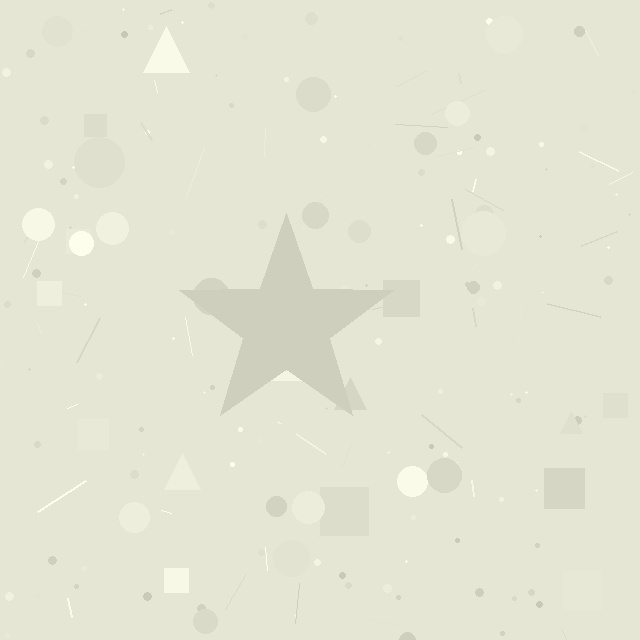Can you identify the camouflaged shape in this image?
The camouflaged shape is a star.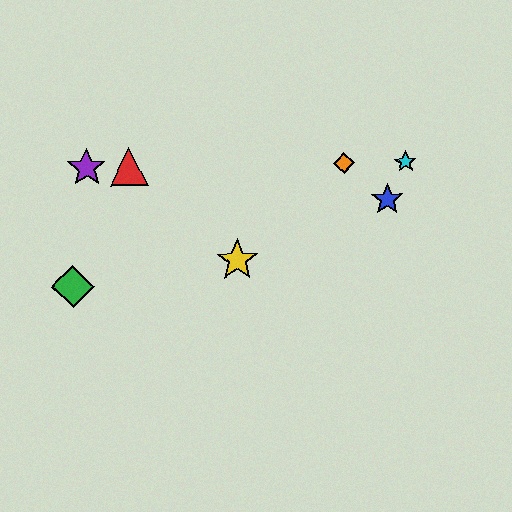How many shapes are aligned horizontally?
4 shapes (the red triangle, the purple star, the orange diamond, the cyan star) are aligned horizontally.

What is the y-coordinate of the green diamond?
The green diamond is at y≈287.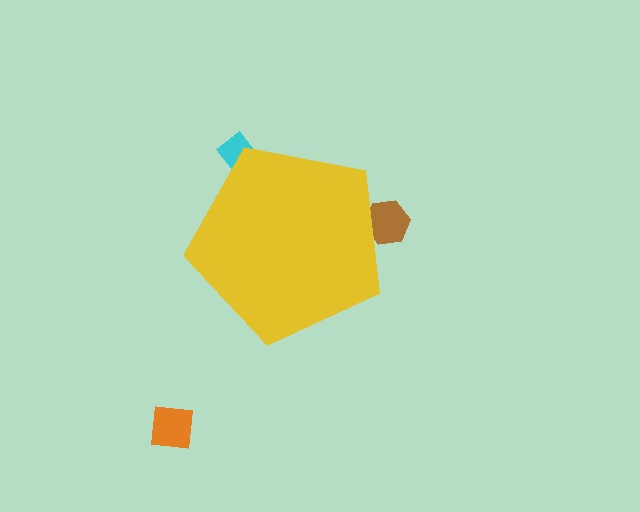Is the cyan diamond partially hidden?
Yes, the cyan diamond is partially hidden behind the yellow pentagon.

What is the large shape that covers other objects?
A yellow pentagon.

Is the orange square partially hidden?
No, the orange square is fully visible.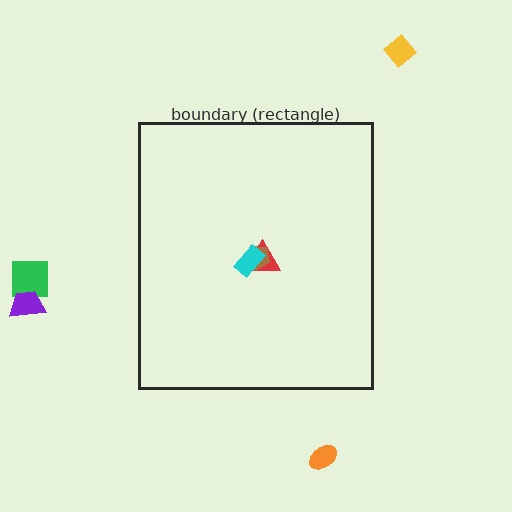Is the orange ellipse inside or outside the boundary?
Outside.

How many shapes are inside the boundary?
3 inside, 4 outside.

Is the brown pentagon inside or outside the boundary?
Inside.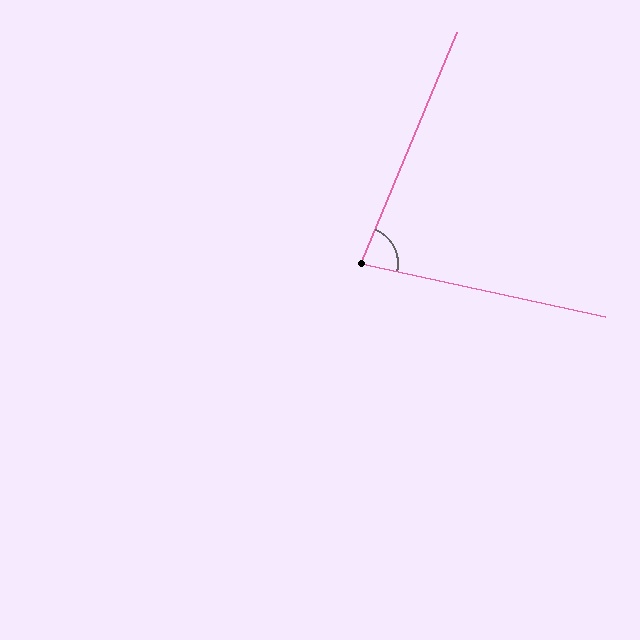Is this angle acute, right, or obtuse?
It is acute.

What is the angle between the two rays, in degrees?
Approximately 80 degrees.